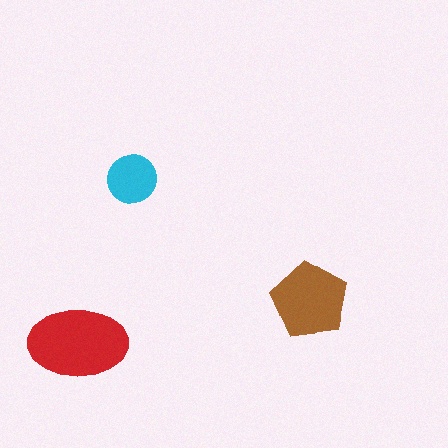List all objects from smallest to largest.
The cyan circle, the brown pentagon, the red ellipse.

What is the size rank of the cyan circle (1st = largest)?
3rd.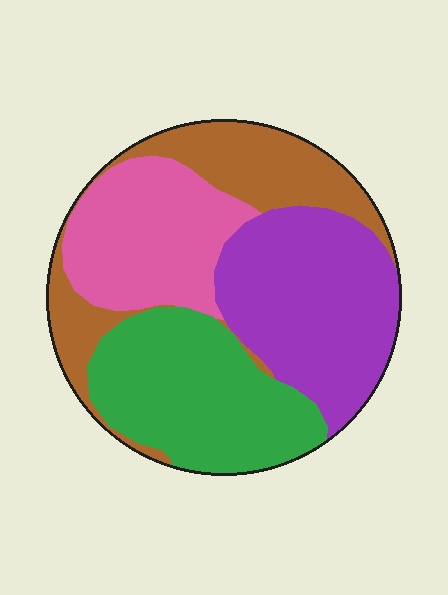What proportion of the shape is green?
Green takes up about one quarter (1/4) of the shape.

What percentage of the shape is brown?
Brown covers 22% of the shape.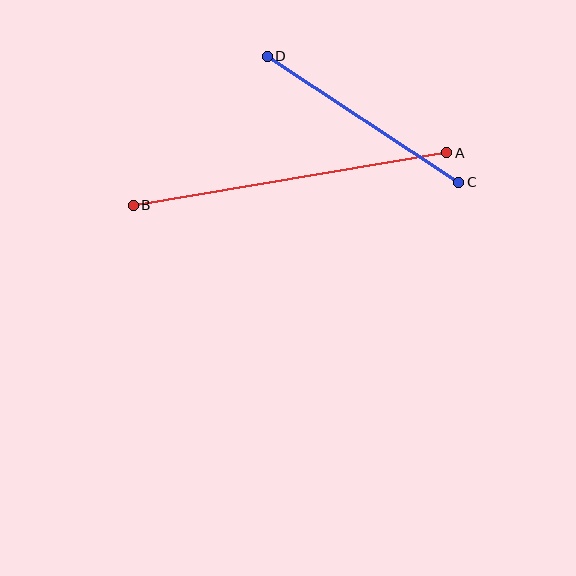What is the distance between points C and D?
The distance is approximately 229 pixels.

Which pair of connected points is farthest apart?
Points A and B are farthest apart.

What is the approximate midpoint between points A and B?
The midpoint is at approximately (290, 179) pixels.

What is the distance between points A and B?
The distance is approximately 318 pixels.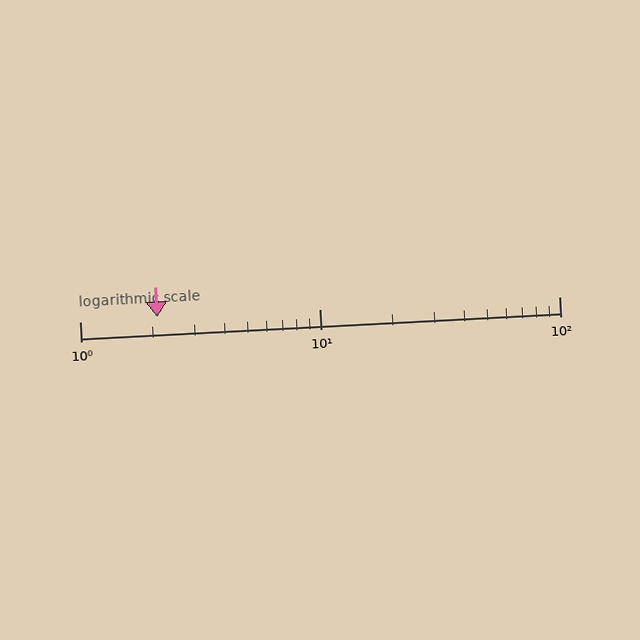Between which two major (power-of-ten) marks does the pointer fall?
The pointer is between 1 and 10.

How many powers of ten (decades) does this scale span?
The scale spans 2 decades, from 1 to 100.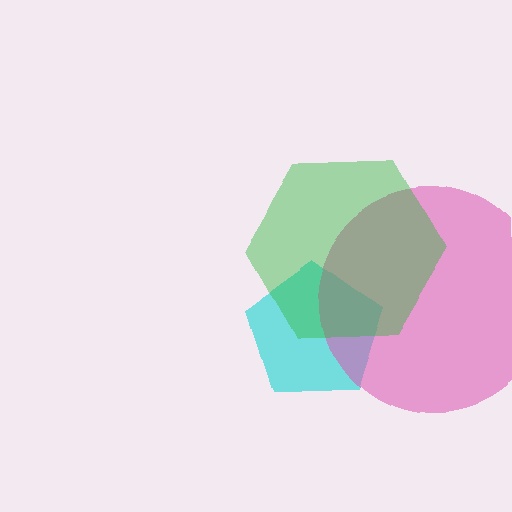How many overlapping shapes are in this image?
There are 3 overlapping shapes in the image.